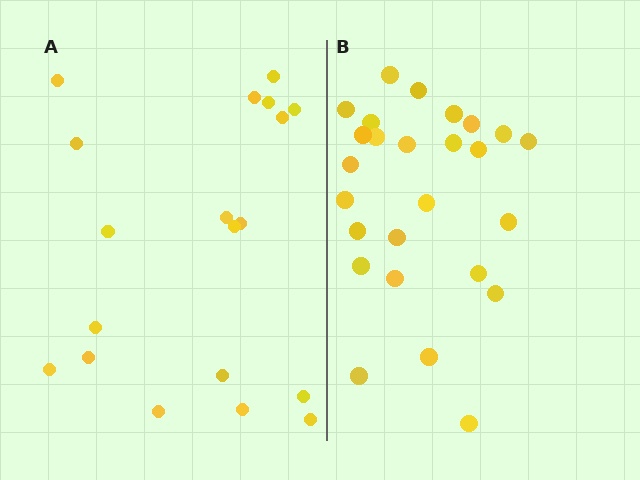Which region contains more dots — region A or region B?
Region B (the right region) has more dots.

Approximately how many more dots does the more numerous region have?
Region B has roughly 8 or so more dots than region A.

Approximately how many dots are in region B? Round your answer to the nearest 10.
About 30 dots. (The exact count is 26, which rounds to 30.)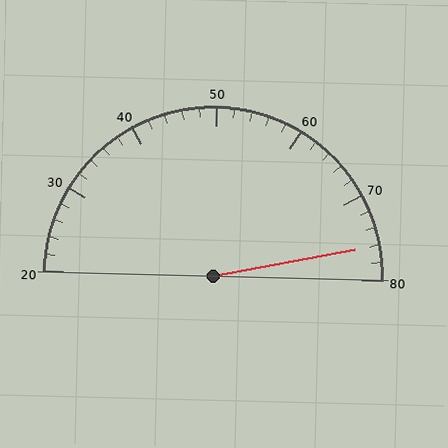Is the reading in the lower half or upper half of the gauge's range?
The reading is in the upper half of the range (20 to 80).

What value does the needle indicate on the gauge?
The needle indicates approximately 76.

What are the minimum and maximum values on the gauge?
The gauge ranges from 20 to 80.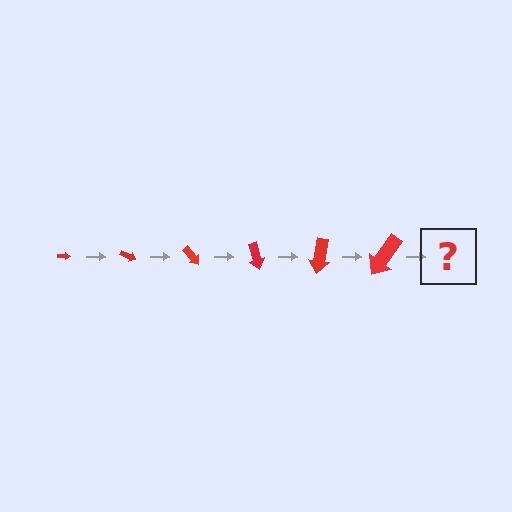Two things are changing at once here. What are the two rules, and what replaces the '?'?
The two rules are that the arrow grows larger each step and it rotates 25 degrees each step. The '?' should be an arrow, larger than the previous one and rotated 150 degrees from the start.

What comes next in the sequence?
The next element should be an arrow, larger than the previous one and rotated 150 degrees from the start.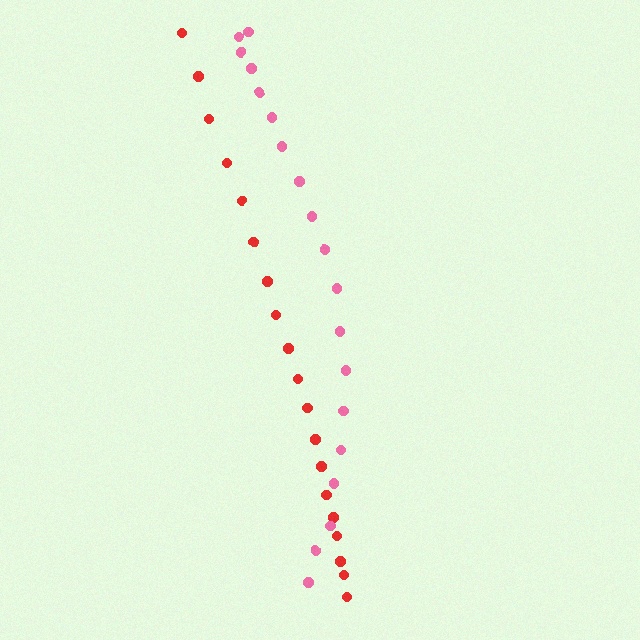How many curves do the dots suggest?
There are 2 distinct paths.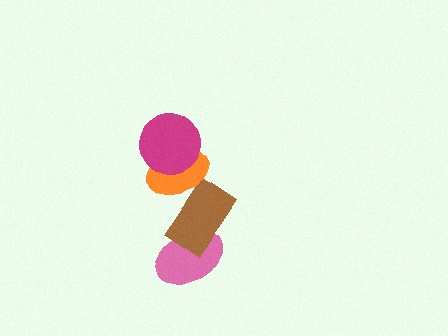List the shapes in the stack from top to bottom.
From top to bottom: the magenta circle, the orange ellipse, the brown rectangle, the pink ellipse.